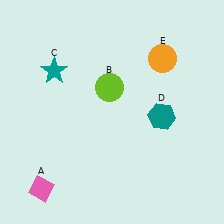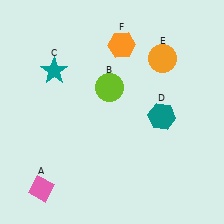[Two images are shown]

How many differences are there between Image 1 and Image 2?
There is 1 difference between the two images.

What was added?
An orange hexagon (F) was added in Image 2.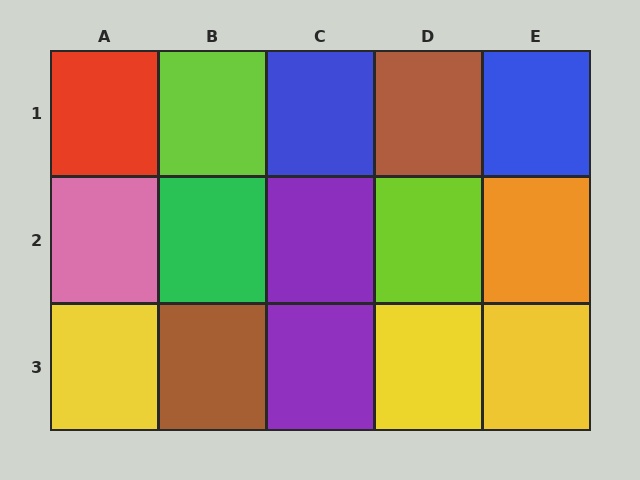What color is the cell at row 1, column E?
Blue.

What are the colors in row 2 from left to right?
Pink, green, purple, lime, orange.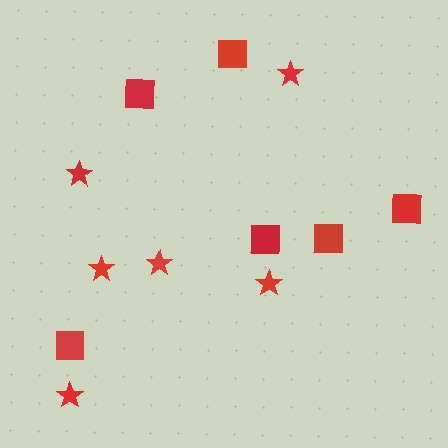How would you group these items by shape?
There are 2 groups: one group of stars (6) and one group of squares (6).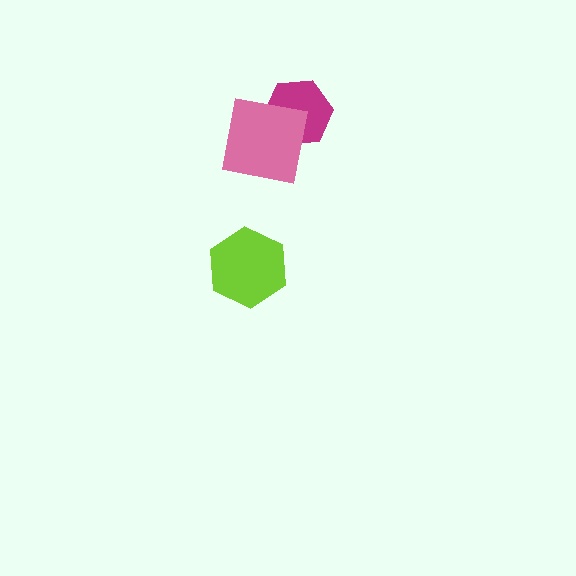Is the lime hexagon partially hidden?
No, no other shape covers it.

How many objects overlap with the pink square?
1 object overlaps with the pink square.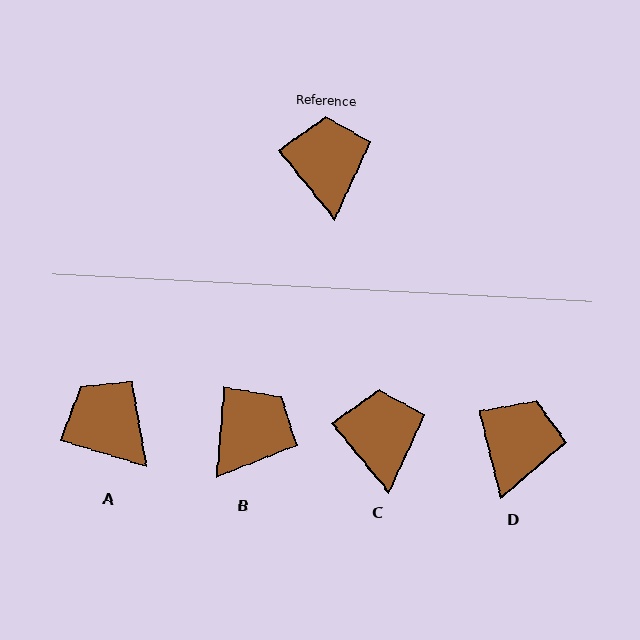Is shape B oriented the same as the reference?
No, it is off by about 44 degrees.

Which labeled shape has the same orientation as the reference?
C.